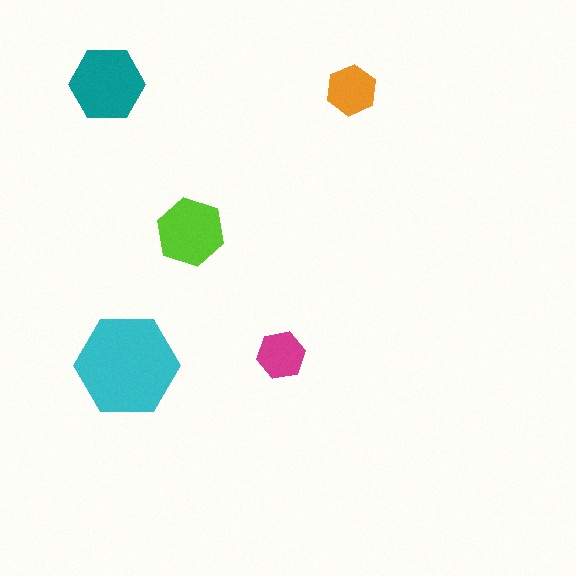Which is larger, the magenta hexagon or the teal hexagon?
The teal one.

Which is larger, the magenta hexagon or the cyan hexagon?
The cyan one.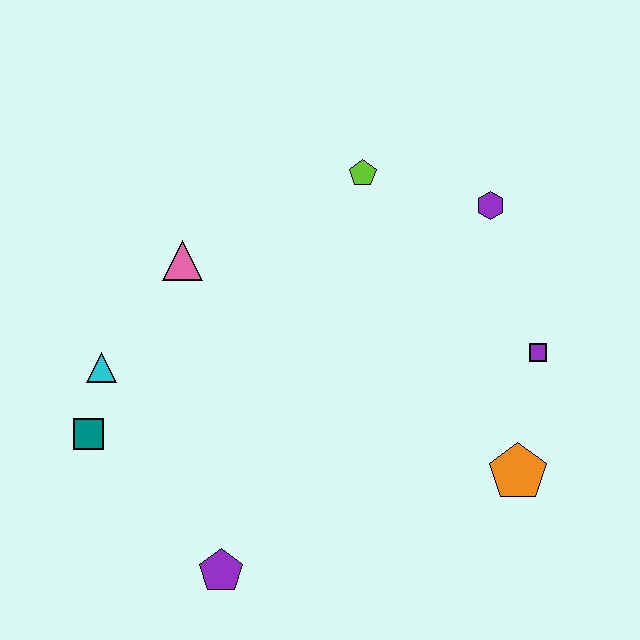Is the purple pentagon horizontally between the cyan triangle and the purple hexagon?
Yes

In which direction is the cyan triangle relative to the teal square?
The cyan triangle is above the teal square.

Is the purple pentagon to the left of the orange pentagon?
Yes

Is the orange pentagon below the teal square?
Yes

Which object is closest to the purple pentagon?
The teal square is closest to the purple pentagon.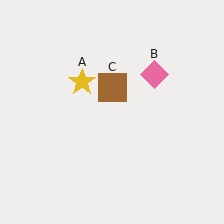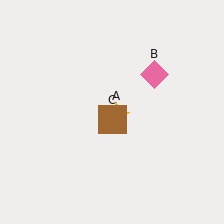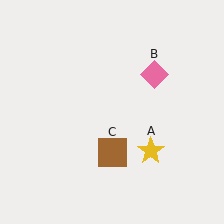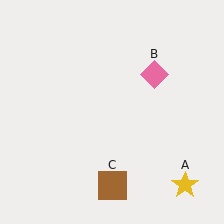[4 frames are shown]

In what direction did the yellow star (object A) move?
The yellow star (object A) moved down and to the right.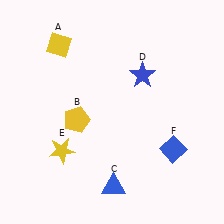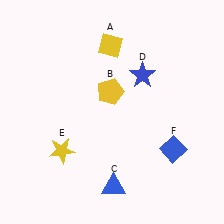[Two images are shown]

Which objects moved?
The objects that moved are: the yellow diamond (A), the yellow pentagon (B).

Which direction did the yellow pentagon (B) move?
The yellow pentagon (B) moved right.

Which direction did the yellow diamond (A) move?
The yellow diamond (A) moved right.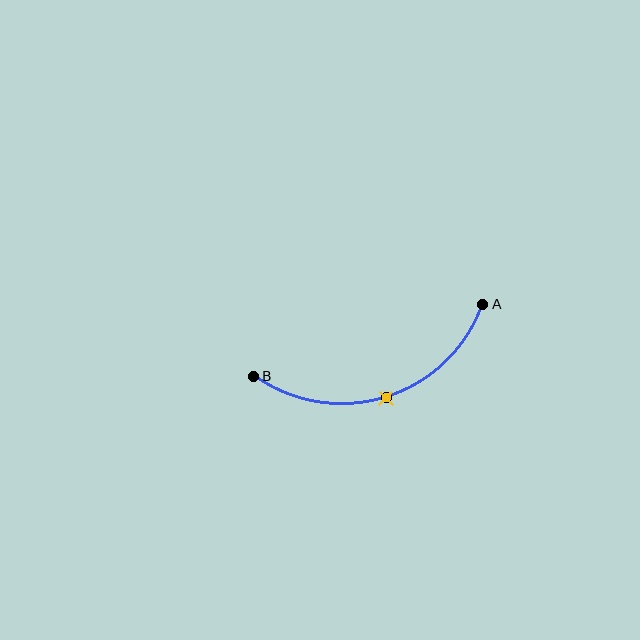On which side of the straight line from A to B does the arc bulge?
The arc bulges below the straight line connecting A and B.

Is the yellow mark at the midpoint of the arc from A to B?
Yes. The yellow mark lies on the arc at equal arc-length from both A and B — it is the arc midpoint.